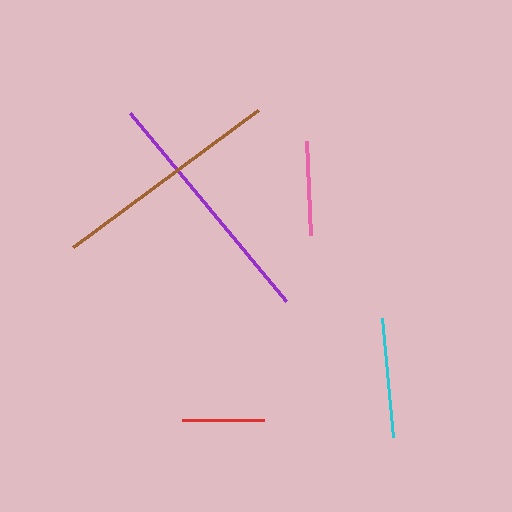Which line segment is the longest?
The purple line is the longest at approximately 245 pixels.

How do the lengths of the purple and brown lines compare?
The purple and brown lines are approximately the same length.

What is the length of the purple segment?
The purple segment is approximately 245 pixels long.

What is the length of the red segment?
The red segment is approximately 82 pixels long.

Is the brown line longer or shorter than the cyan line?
The brown line is longer than the cyan line.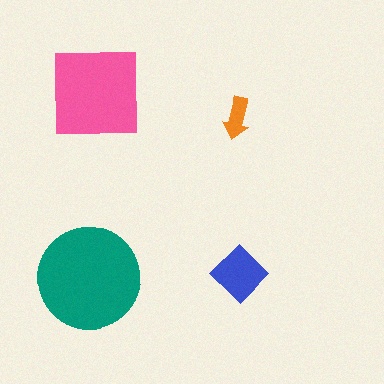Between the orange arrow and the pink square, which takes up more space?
The pink square.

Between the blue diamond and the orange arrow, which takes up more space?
The blue diamond.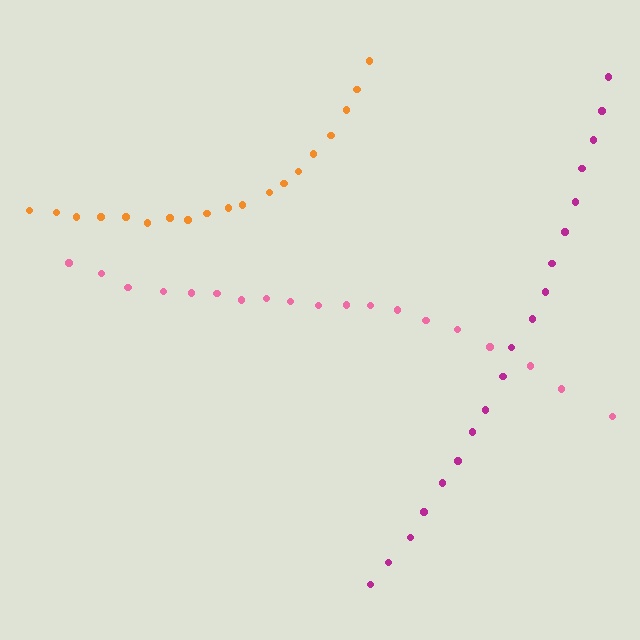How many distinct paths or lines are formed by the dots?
There are 3 distinct paths.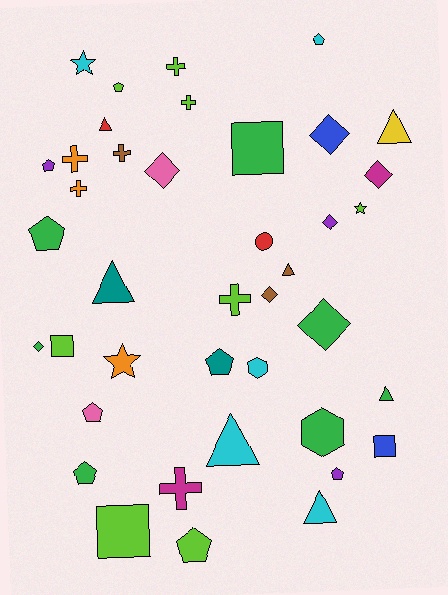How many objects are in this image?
There are 40 objects.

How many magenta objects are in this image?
There are 2 magenta objects.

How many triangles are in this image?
There are 7 triangles.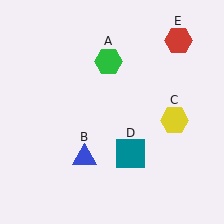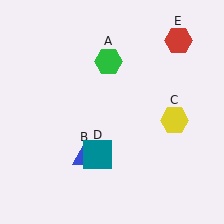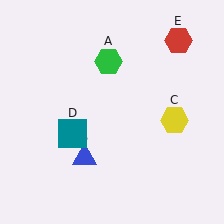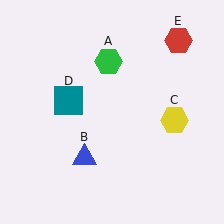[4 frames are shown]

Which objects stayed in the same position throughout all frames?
Green hexagon (object A) and blue triangle (object B) and yellow hexagon (object C) and red hexagon (object E) remained stationary.